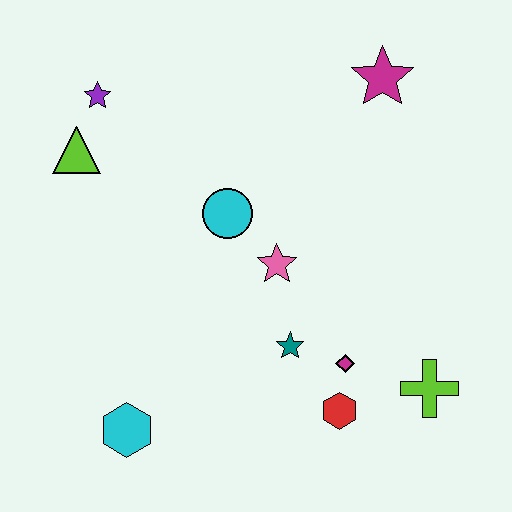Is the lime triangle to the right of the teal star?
No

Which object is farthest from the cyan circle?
The lime cross is farthest from the cyan circle.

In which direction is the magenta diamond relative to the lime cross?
The magenta diamond is to the left of the lime cross.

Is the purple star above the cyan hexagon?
Yes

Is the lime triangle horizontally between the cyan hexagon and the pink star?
No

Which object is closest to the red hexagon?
The magenta diamond is closest to the red hexagon.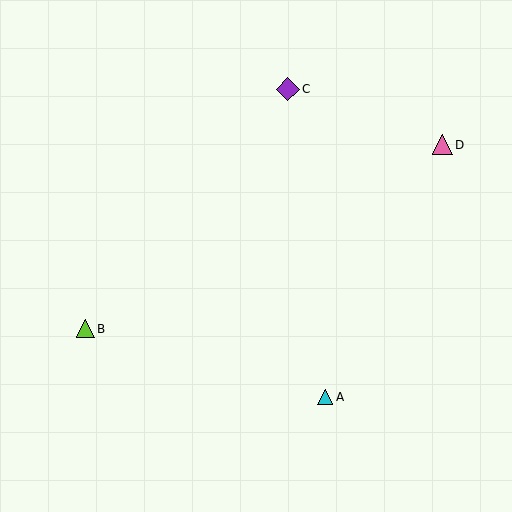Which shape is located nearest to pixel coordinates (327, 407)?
The cyan triangle (labeled A) at (325, 397) is nearest to that location.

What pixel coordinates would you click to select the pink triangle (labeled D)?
Click at (442, 145) to select the pink triangle D.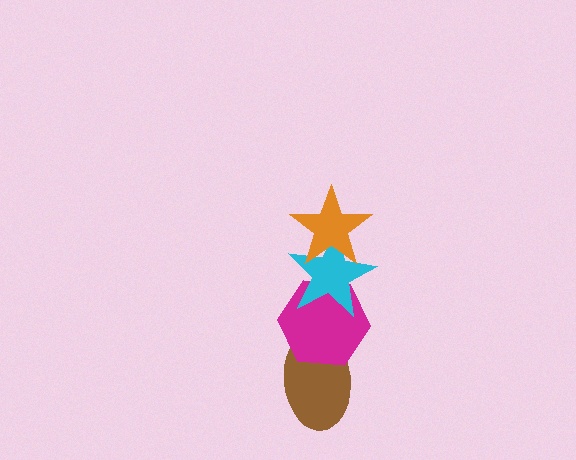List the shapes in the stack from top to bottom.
From top to bottom: the orange star, the cyan star, the magenta hexagon, the brown ellipse.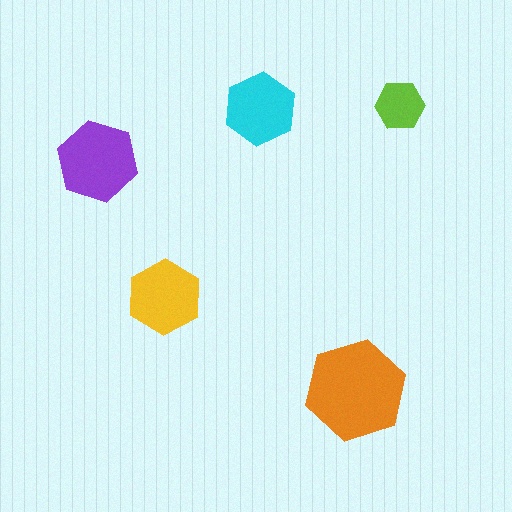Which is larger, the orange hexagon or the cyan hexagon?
The orange one.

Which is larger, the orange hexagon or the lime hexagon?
The orange one.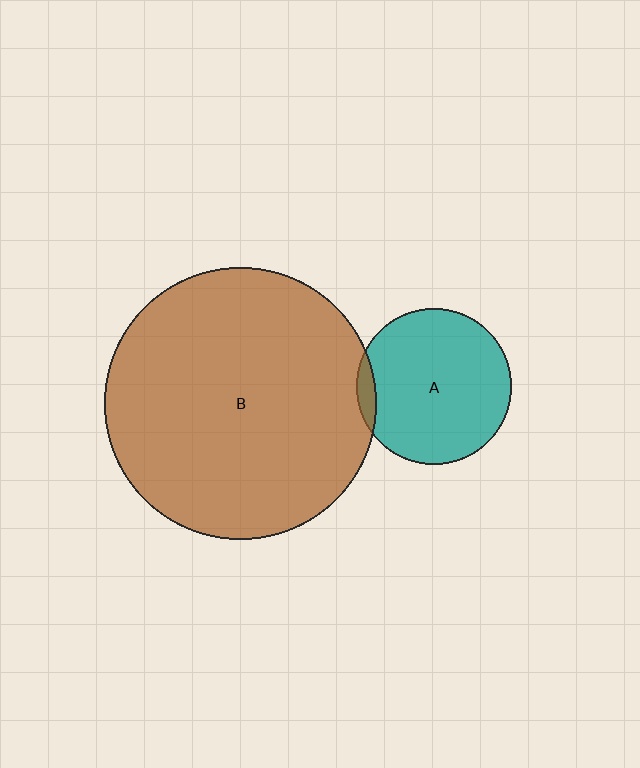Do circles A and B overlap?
Yes.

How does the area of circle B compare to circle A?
Approximately 3.1 times.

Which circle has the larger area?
Circle B (brown).